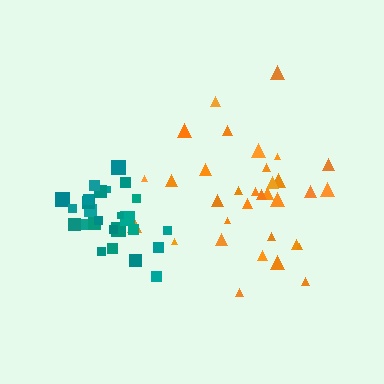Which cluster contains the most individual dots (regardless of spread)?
Orange (33).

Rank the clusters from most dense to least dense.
teal, orange.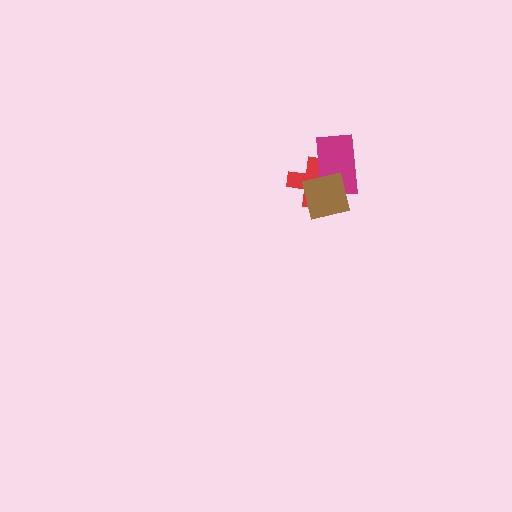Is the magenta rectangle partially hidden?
Yes, it is partially covered by another shape.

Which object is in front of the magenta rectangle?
The brown square is in front of the magenta rectangle.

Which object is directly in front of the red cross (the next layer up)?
The magenta rectangle is directly in front of the red cross.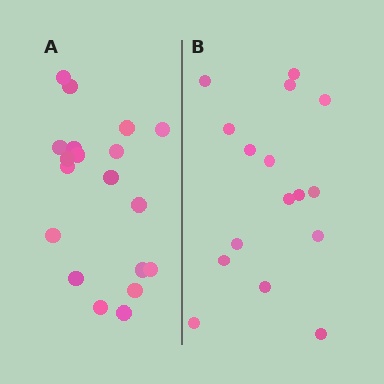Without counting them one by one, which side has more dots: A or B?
Region A (the left region) has more dots.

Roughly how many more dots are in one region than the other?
Region A has just a few more — roughly 2 or 3 more dots than region B.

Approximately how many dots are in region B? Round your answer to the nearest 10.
About 20 dots. (The exact count is 16, which rounds to 20.)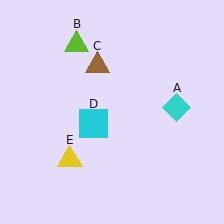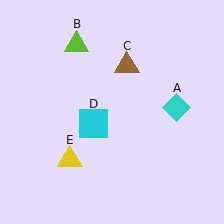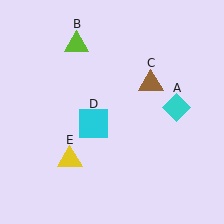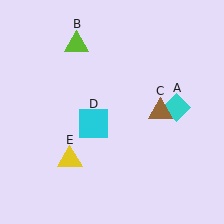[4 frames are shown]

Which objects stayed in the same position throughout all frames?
Cyan diamond (object A) and lime triangle (object B) and cyan square (object D) and yellow triangle (object E) remained stationary.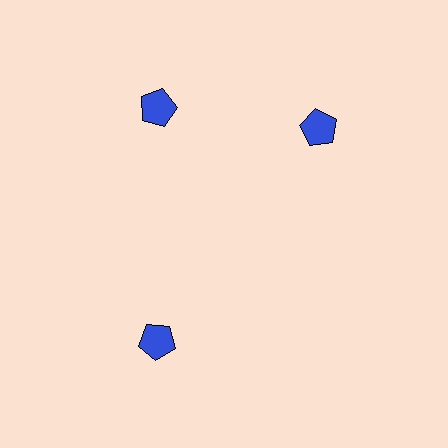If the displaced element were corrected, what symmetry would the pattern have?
It would have 3-fold rotational symmetry — the pattern would map onto itself every 120 degrees.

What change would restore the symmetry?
The symmetry would be restored by rotating it back into even spacing with its neighbors so that all 3 pentagons sit at equal angles and equal distance from the center.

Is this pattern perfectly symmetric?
No. The 3 blue pentagons are arranged in a ring, but one element near the 3 o'clock position is rotated out of alignment along the ring, breaking the 3-fold rotational symmetry.